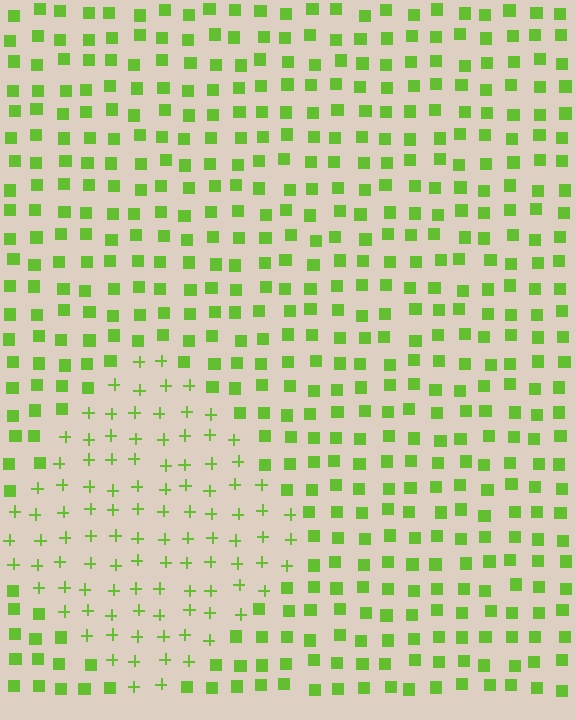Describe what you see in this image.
The image is filled with small lime elements arranged in a uniform grid. A diamond-shaped region contains plus signs, while the surrounding area contains squares. The boundary is defined purely by the change in element shape.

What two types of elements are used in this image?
The image uses plus signs inside the diamond region and squares outside it.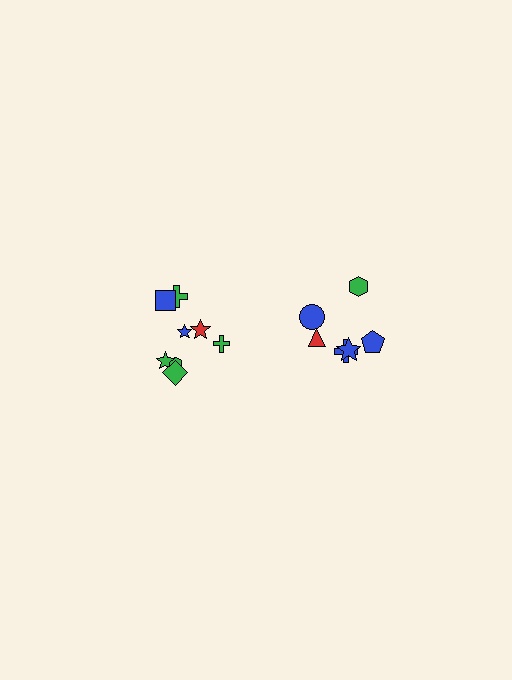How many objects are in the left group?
There are 8 objects.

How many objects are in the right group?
There are 6 objects.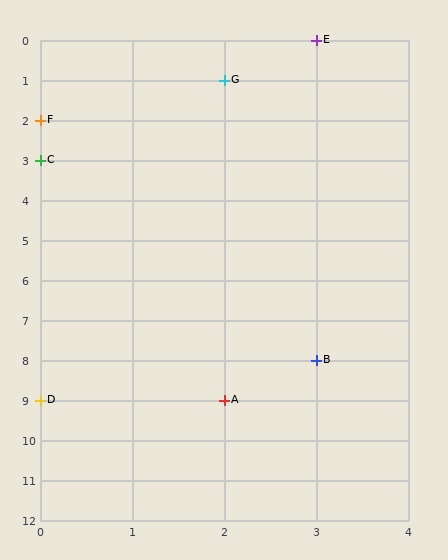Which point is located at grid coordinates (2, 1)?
Point G is at (2, 1).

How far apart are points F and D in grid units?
Points F and D are 7 rows apart.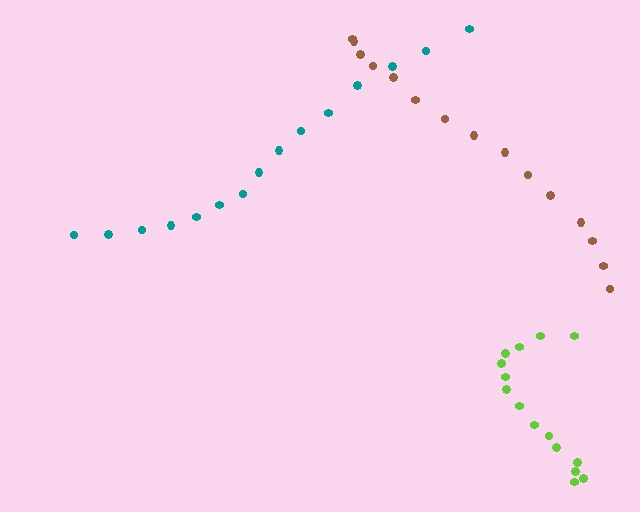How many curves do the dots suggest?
There are 3 distinct paths.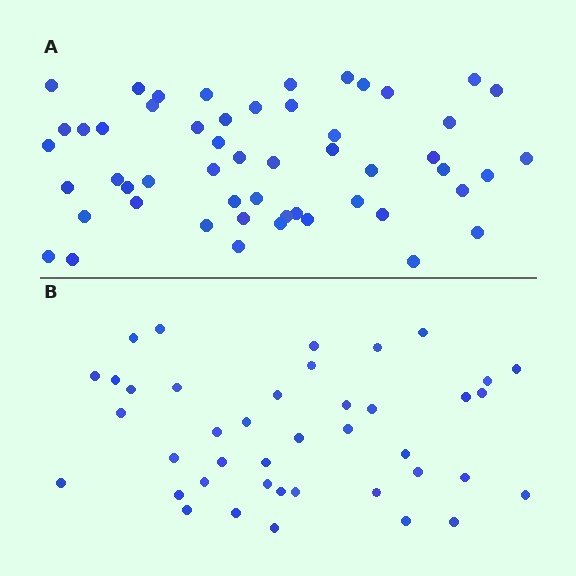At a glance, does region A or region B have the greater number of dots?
Region A (the top region) has more dots.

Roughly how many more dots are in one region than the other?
Region A has roughly 12 or so more dots than region B.